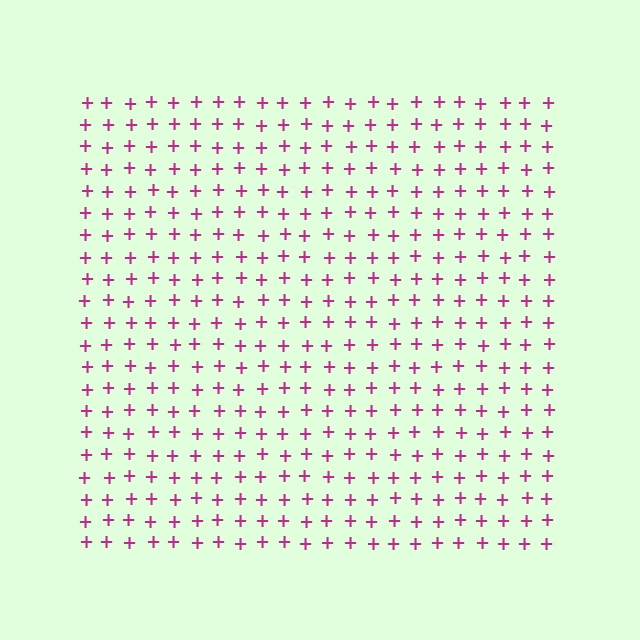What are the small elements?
The small elements are plus signs.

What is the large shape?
The large shape is a square.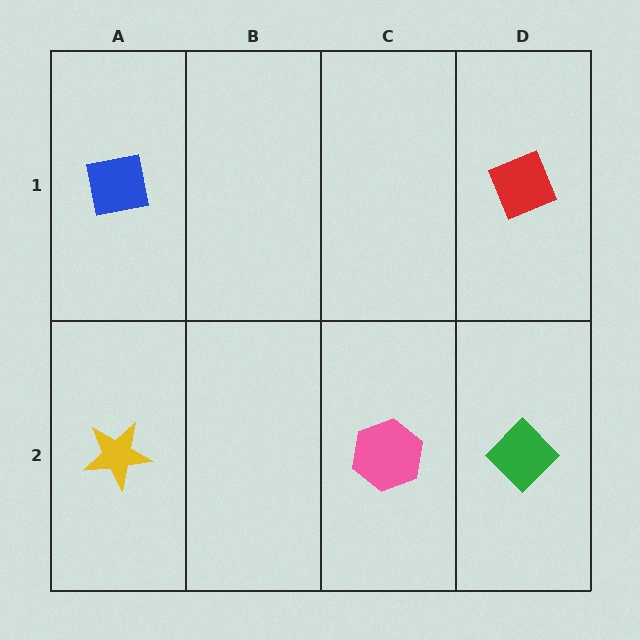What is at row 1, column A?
A blue square.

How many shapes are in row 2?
3 shapes.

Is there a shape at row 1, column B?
No, that cell is empty.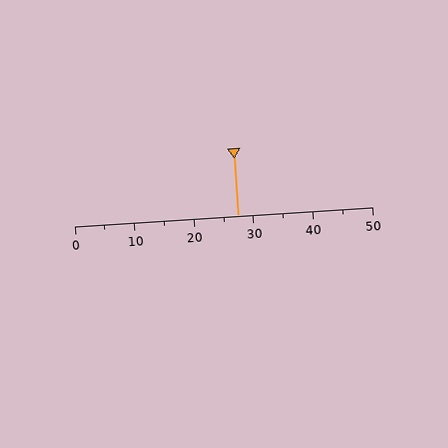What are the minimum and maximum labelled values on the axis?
The axis runs from 0 to 50.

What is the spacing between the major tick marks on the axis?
The major ticks are spaced 10 apart.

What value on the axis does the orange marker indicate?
The marker indicates approximately 27.5.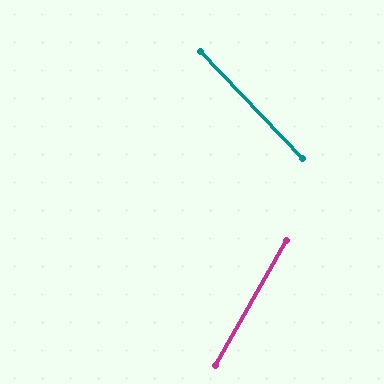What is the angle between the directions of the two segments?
Approximately 73 degrees.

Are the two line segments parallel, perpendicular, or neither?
Neither parallel nor perpendicular — they differ by about 73°.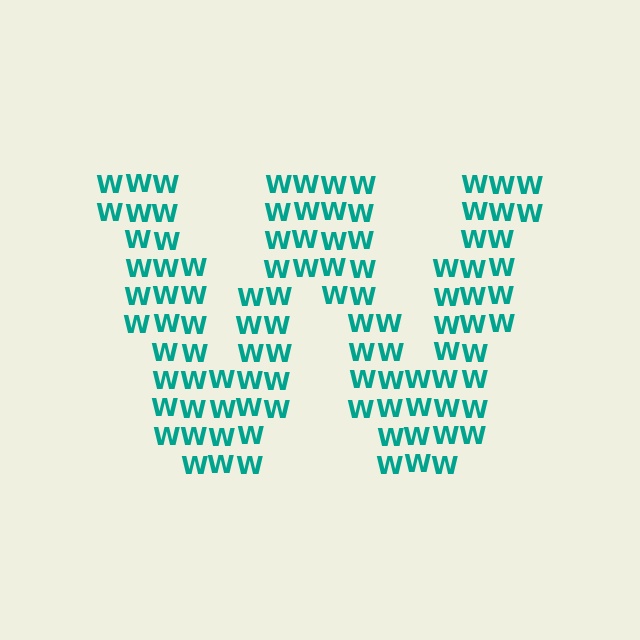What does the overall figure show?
The overall figure shows the letter W.